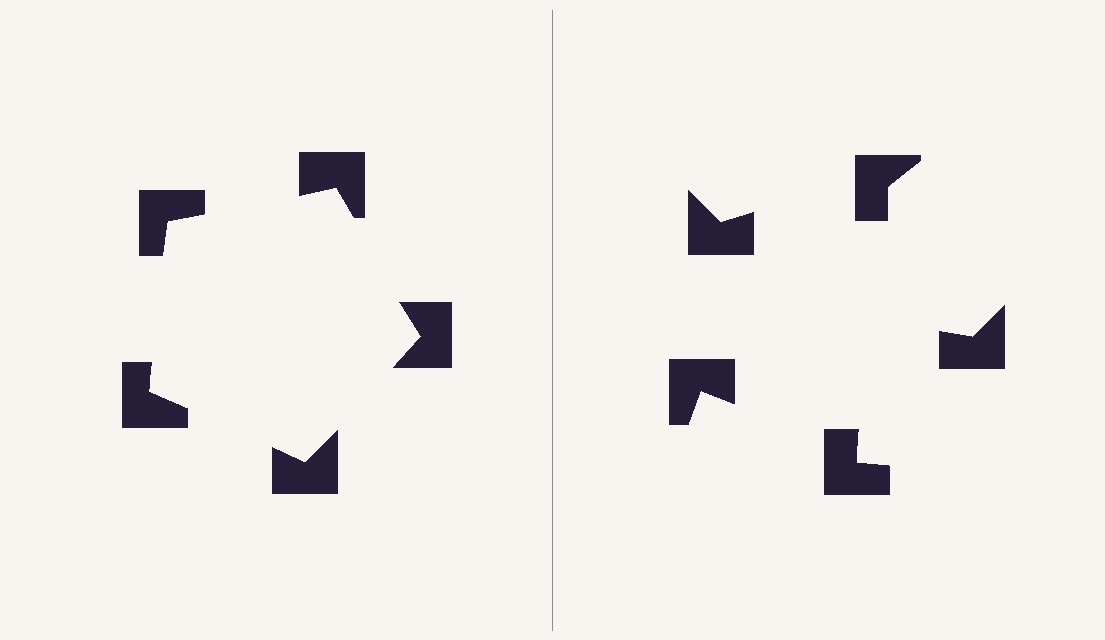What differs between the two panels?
The notched squares are positioned identically on both sides; only the wedge orientations differ. On the left they align to a pentagon; on the right they are misaligned.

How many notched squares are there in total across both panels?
10 — 5 on each side.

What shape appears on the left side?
An illusory pentagon.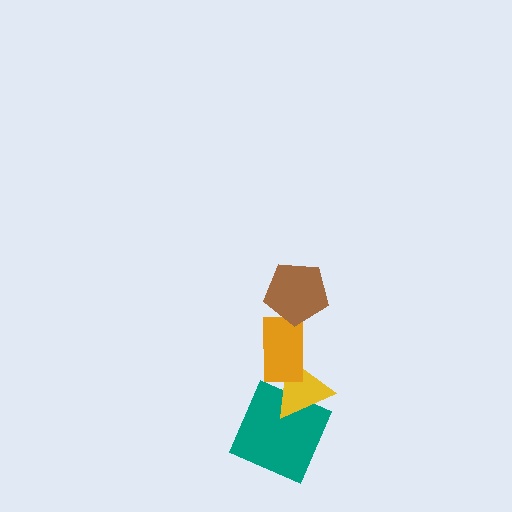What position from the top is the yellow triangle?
The yellow triangle is 3rd from the top.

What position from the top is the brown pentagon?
The brown pentagon is 1st from the top.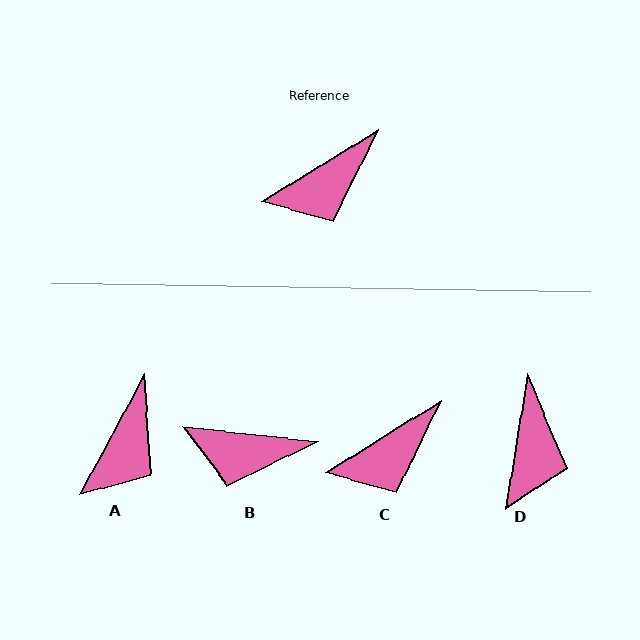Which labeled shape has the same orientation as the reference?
C.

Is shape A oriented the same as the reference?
No, it is off by about 30 degrees.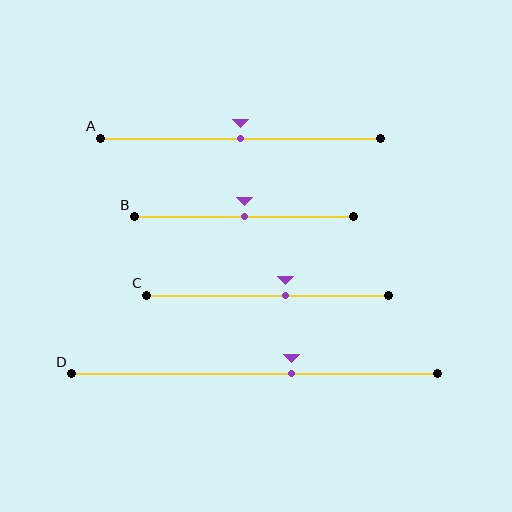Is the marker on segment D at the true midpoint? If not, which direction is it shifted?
No, the marker on segment D is shifted to the right by about 10% of the segment length.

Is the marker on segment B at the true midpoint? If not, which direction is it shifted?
Yes, the marker on segment B is at the true midpoint.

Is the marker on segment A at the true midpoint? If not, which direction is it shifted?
Yes, the marker on segment A is at the true midpoint.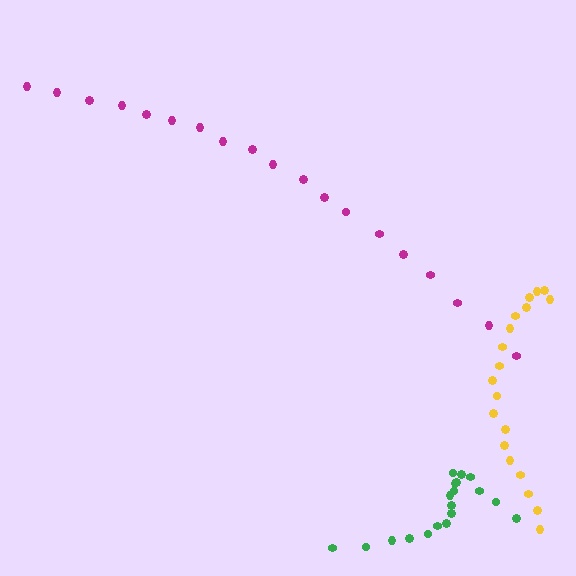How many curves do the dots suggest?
There are 3 distinct paths.